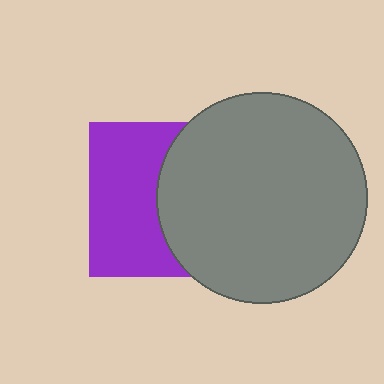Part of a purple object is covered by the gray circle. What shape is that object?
It is a square.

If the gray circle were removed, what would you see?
You would see the complete purple square.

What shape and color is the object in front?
The object in front is a gray circle.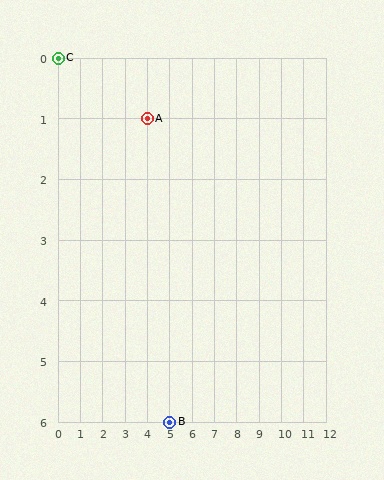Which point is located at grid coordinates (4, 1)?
Point A is at (4, 1).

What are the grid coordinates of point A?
Point A is at grid coordinates (4, 1).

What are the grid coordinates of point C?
Point C is at grid coordinates (0, 0).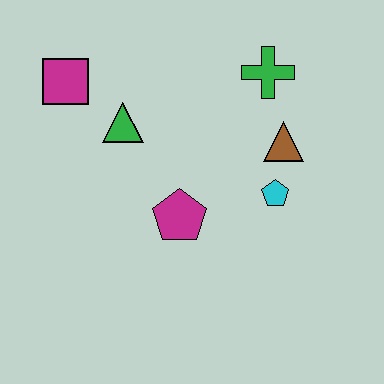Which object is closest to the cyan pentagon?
The brown triangle is closest to the cyan pentagon.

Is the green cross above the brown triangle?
Yes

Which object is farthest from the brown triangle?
The magenta square is farthest from the brown triangle.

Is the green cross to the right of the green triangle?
Yes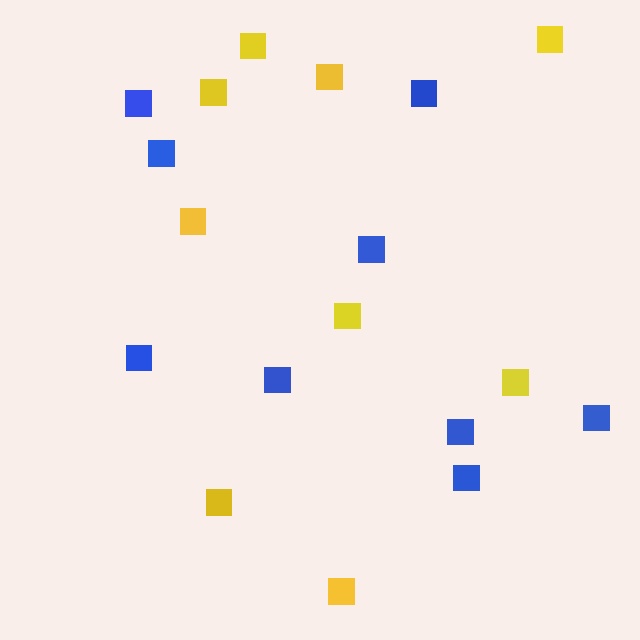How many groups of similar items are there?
There are 2 groups: one group of blue squares (9) and one group of yellow squares (9).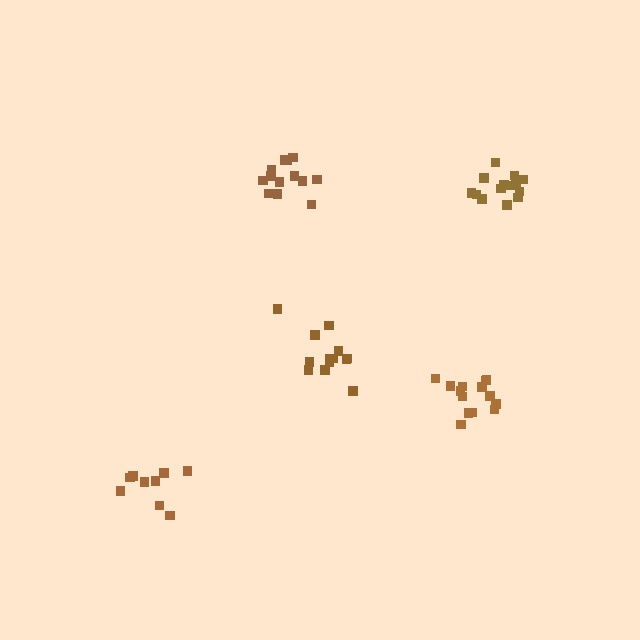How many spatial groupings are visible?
There are 5 spatial groupings.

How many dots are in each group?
Group 1: 9 dots, Group 2: 14 dots, Group 3: 13 dots, Group 4: 14 dots, Group 5: 14 dots (64 total).